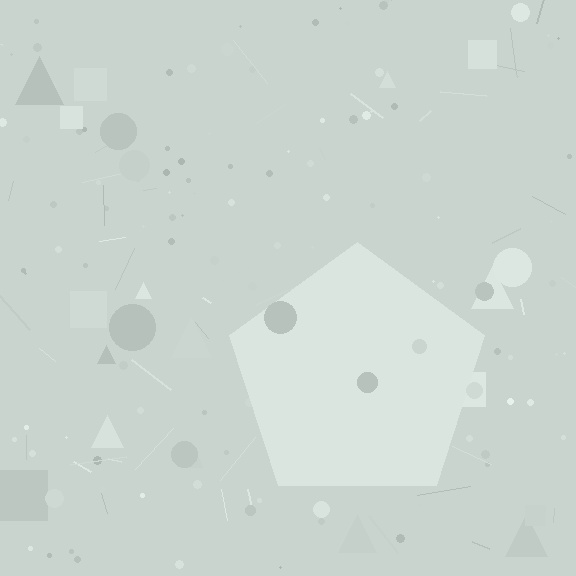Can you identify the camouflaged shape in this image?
The camouflaged shape is a pentagon.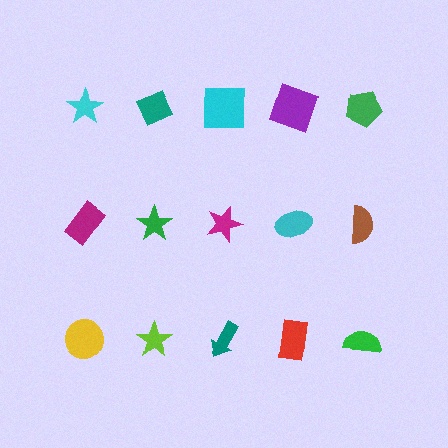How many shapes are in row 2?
5 shapes.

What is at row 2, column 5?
A brown semicircle.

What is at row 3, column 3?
A teal arrow.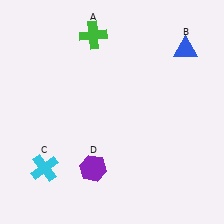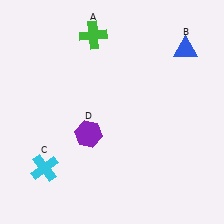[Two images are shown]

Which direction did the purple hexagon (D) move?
The purple hexagon (D) moved up.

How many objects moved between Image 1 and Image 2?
1 object moved between the two images.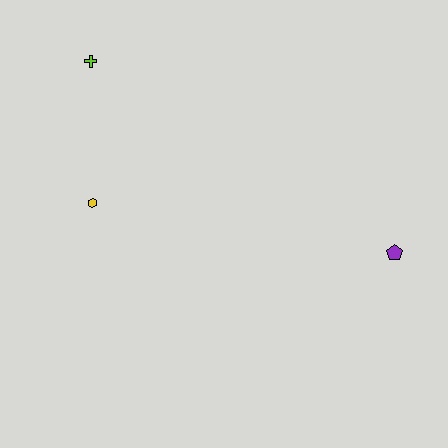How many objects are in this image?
There are 3 objects.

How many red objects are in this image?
There are no red objects.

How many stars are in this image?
There are no stars.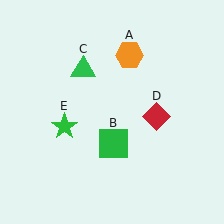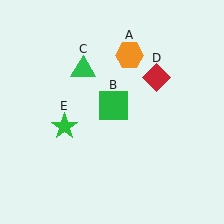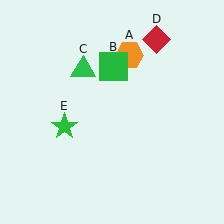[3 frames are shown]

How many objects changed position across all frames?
2 objects changed position: green square (object B), red diamond (object D).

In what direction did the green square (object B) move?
The green square (object B) moved up.